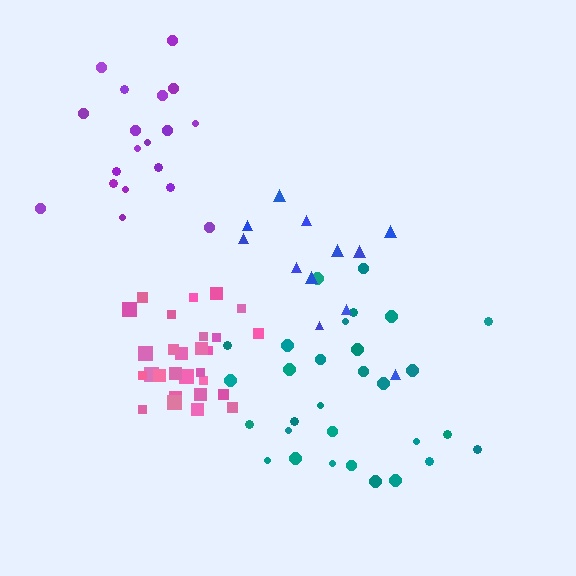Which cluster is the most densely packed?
Pink.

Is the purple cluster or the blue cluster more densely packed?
Purple.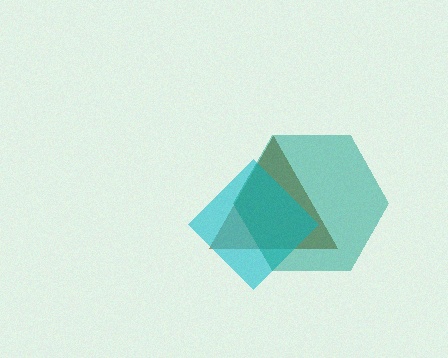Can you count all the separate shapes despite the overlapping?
Yes, there are 3 separate shapes.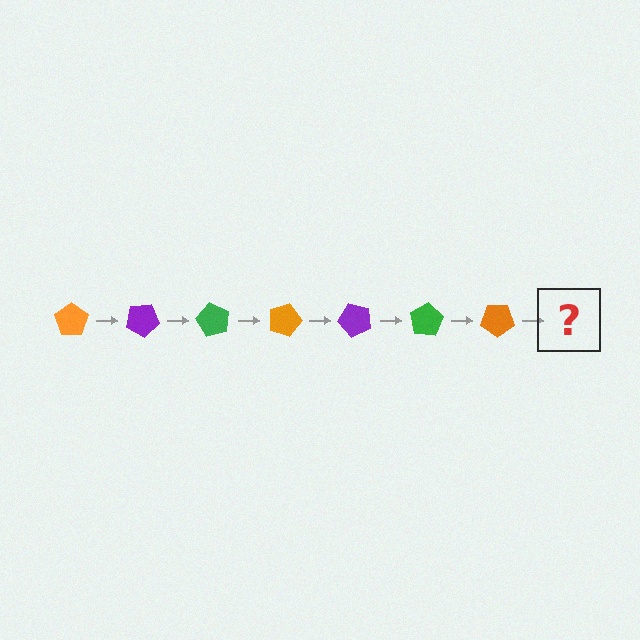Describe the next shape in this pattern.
It should be a purple pentagon, rotated 210 degrees from the start.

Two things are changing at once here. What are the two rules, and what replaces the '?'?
The two rules are that it rotates 30 degrees each step and the color cycles through orange, purple, and green. The '?' should be a purple pentagon, rotated 210 degrees from the start.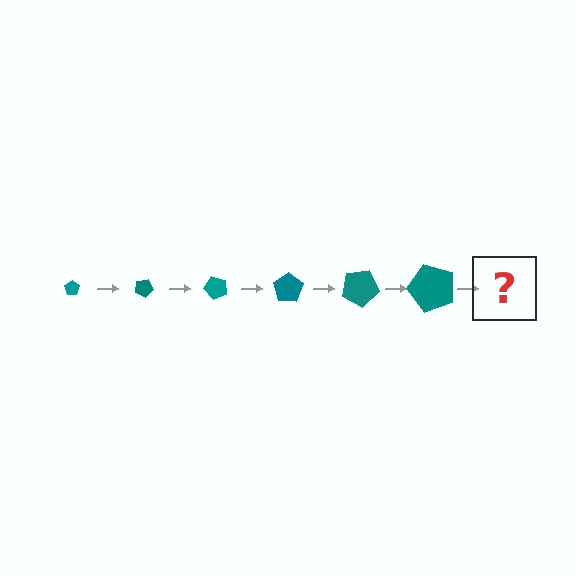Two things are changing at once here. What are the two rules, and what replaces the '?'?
The two rules are that the pentagon grows larger each step and it rotates 25 degrees each step. The '?' should be a pentagon, larger than the previous one and rotated 150 degrees from the start.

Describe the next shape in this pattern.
It should be a pentagon, larger than the previous one and rotated 150 degrees from the start.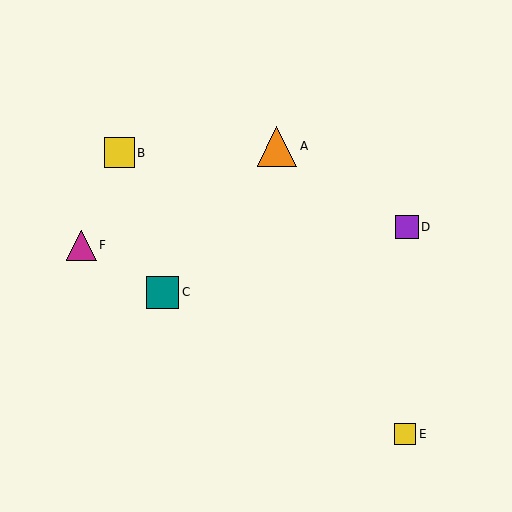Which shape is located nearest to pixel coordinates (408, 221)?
The purple square (labeled D) at (407, 227) is nearest to that location.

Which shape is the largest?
The orange triangle (labeled A) is the largest.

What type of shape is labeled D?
Shape D is a purple square.